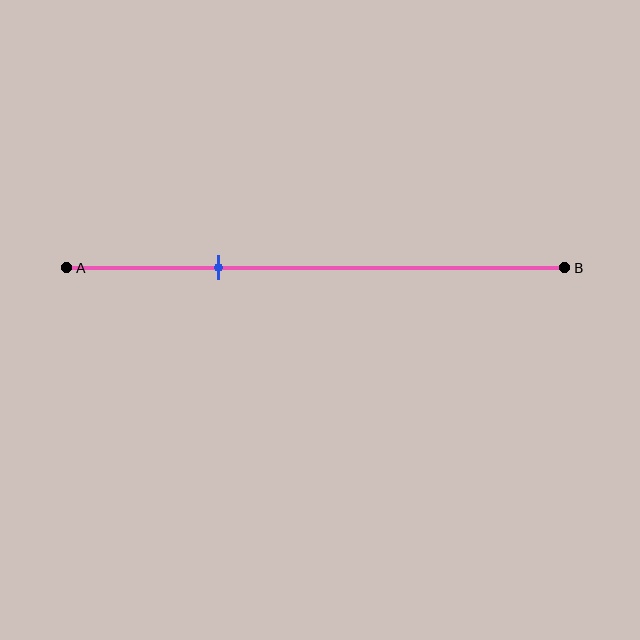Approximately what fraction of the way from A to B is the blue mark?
The blue mark is approximately 30% of the way from A to B.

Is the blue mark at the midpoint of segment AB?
No, the mark is at about 30% from A, not at the 50% midpoint.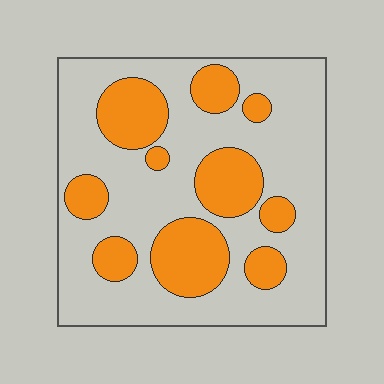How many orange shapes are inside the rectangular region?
10.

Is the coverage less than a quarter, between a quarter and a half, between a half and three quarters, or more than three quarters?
Between a quarter and a half.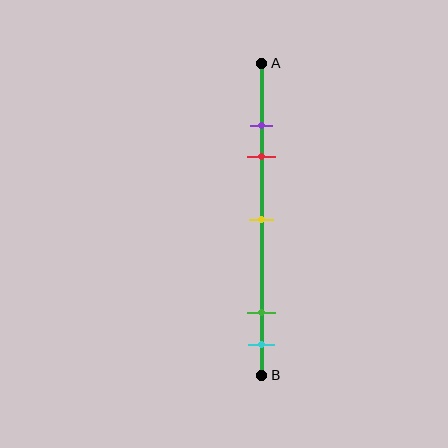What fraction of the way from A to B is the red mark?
The red mark is approximately 30% (0.3) of the way from A to B.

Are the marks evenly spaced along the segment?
No, the marks are not evenly spaced.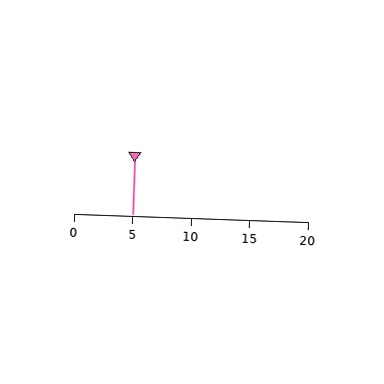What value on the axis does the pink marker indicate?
The marker indicates approximately 5.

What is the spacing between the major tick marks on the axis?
The major ticks are spaced 5 apart.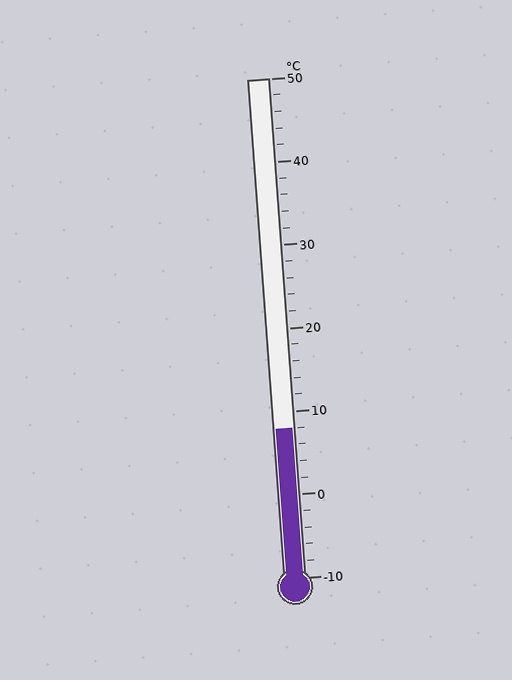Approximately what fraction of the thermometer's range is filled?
The thermometer is filled to approximately 30% of its range.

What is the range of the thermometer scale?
The thermometer scale ranges from -10°C to 50°C.